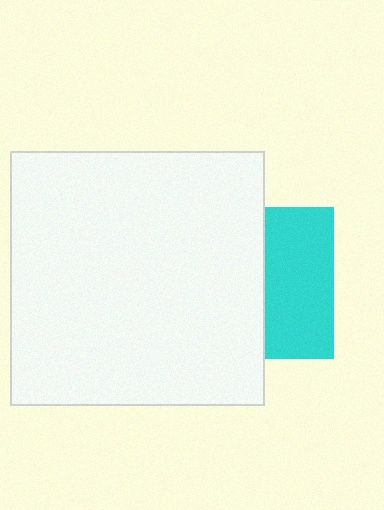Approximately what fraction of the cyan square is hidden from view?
Roughly 55% of the cyan square is hidden behind the white square.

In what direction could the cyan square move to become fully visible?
The cyan square could move right. That would shift it out from behind the white square entirely.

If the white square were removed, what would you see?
You would see the complete cyan square.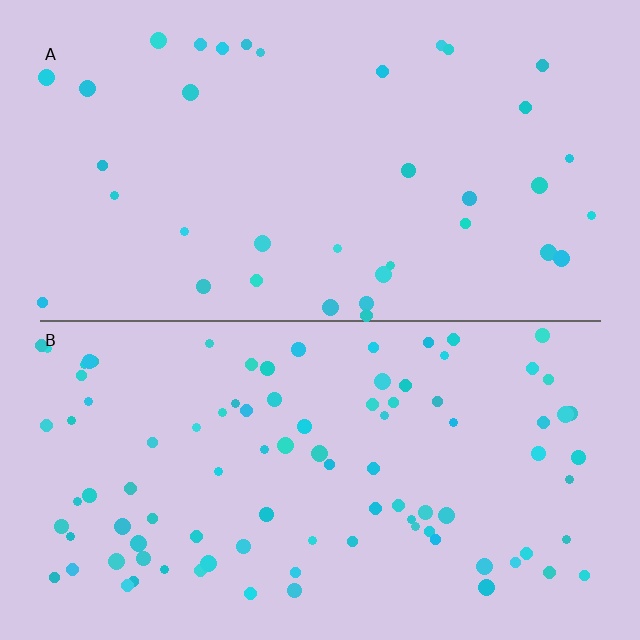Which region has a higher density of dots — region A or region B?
B (the bottom).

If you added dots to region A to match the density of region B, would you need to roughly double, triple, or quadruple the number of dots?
Approximately triple.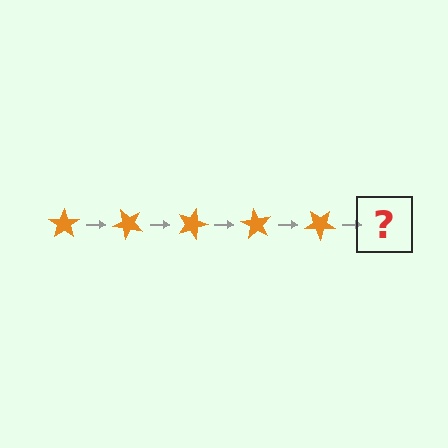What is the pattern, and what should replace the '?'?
The pattern is that the star rotates 45 degrees each step. The '?' should be an orange star rotated 225 degrees.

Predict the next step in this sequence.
The next step is an orange star rotated 225 degrees.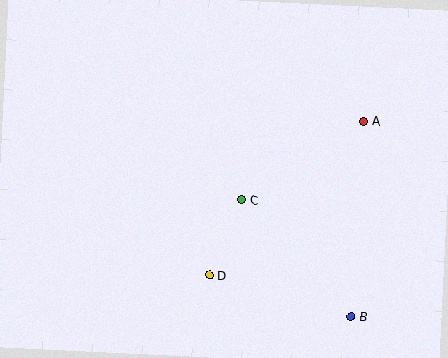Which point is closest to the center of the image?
Point C at (242, 200) is closest to the center.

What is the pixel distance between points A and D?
The distance between A and D is 218 pixels.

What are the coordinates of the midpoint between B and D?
The midpoint between B and D is at (280, 296).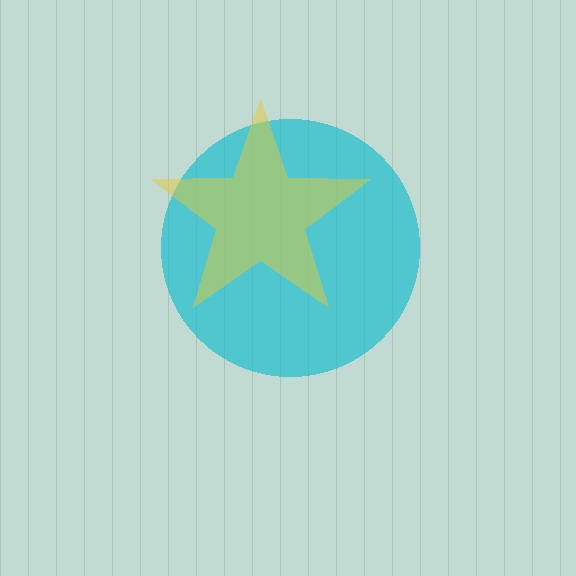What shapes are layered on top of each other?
The layered shapes are: a cyan circle, a yellow star.